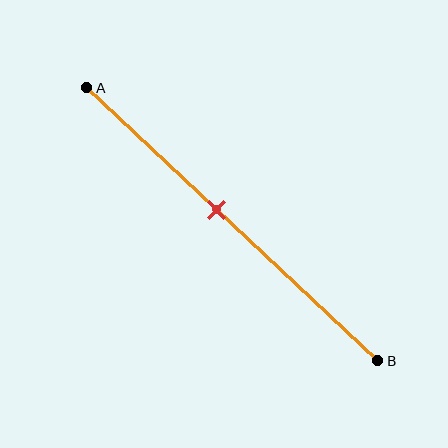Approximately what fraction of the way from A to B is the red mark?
The red mark is approximately 45% of the way from A to B.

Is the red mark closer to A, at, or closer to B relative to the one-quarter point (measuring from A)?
The red mark is closer to point B than the one-quarter point of segment AB.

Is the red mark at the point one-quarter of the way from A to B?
No, the mark is at about 45% from A, not at the 25% one-quarter point.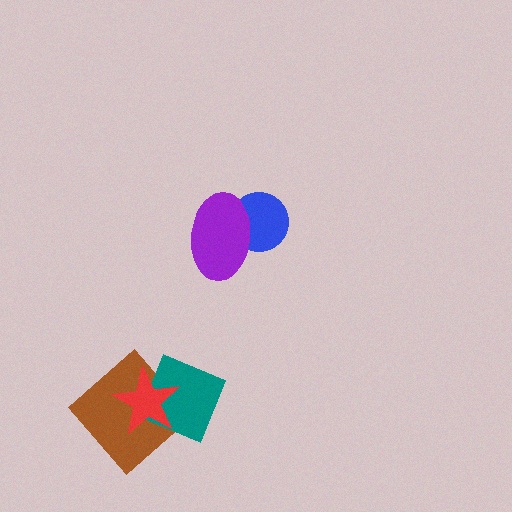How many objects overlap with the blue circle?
1 object overlaps with the blue circle.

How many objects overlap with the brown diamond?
2 objects overlap with the brown diamond.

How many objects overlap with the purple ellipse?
1 object overlaps with the purple ellipse.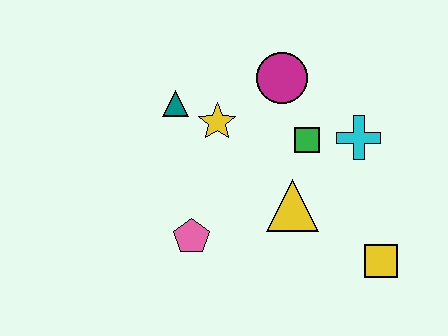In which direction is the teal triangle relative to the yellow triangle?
The teal triangle is to the left of the yellow triangle.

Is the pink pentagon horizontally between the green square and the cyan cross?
No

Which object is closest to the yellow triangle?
The green square is closest to the yellow triangle.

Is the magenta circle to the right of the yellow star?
Yes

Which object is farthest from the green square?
The pink pentagon is farthest from the green square.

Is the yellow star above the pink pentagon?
Yes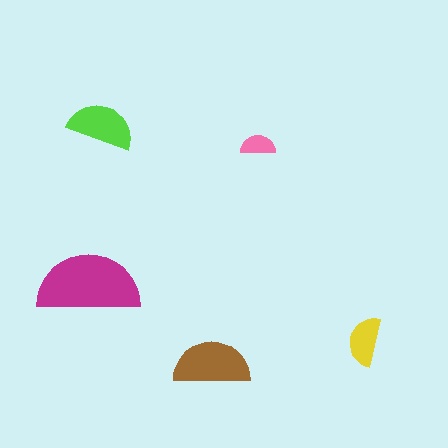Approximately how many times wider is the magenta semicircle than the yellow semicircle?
About 2 times wider.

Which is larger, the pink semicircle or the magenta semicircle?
The magenta one.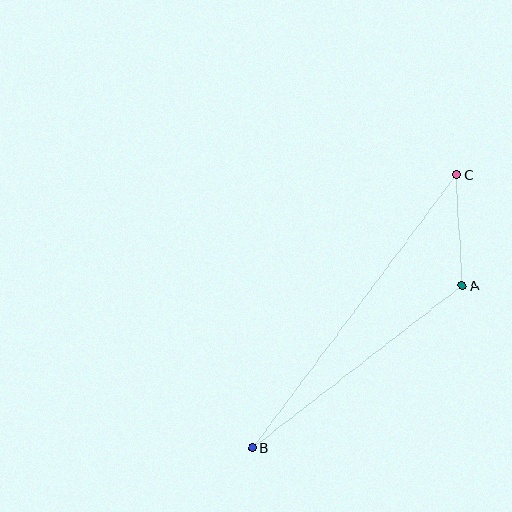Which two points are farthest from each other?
Points B and C are farthest from each other.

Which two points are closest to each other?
Points A and C are closest to each other.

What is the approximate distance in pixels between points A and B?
The distance between A and B is approximately 266 pixels.